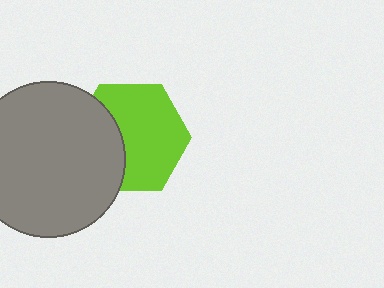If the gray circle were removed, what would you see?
You would see the complete lime hexagon.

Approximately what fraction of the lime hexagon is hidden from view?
Roughly 35% of the lime hexagon is hidden behind the gray circle.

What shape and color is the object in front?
The object in front is a gray circle.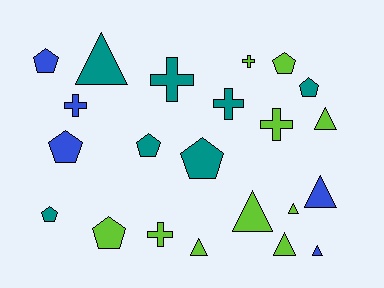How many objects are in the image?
There are 22 objects.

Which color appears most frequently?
Lime, with 10 objects.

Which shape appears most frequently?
Pentagon, with 8 objects.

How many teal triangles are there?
There is 1 teal triangle.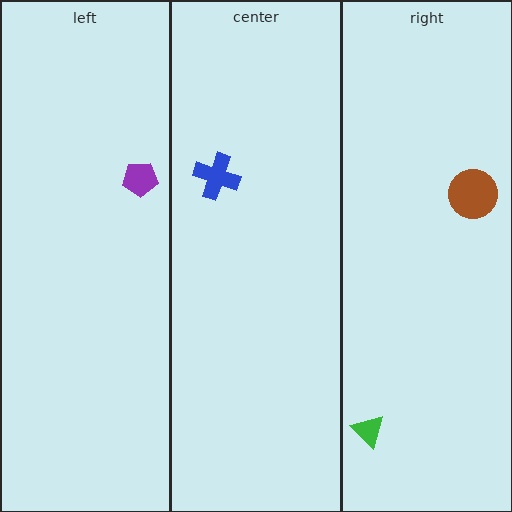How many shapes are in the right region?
2.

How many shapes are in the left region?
1.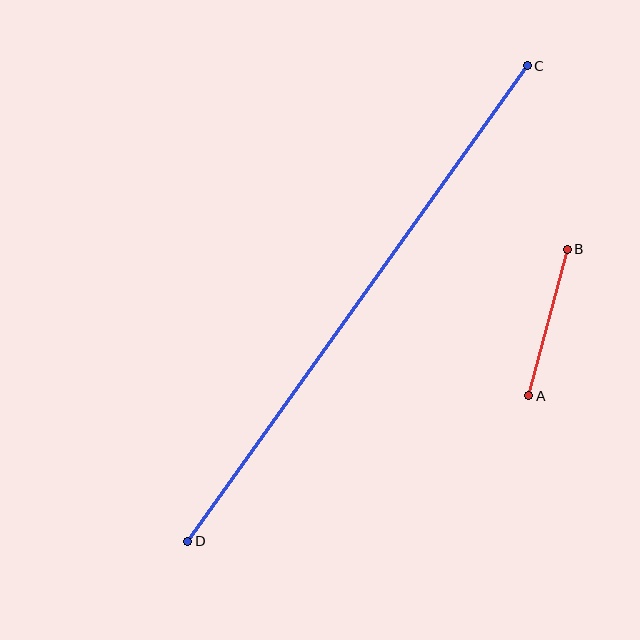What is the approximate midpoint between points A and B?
The midpoint is at approximately (548, 323) pixels.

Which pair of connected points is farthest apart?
Points C and D are farthest apart.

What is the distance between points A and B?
The distance is approximately 151 pixels.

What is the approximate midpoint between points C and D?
The midpoint is at approximately (357, 303) pixels.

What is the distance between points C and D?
The distance is approximately 584 pixels.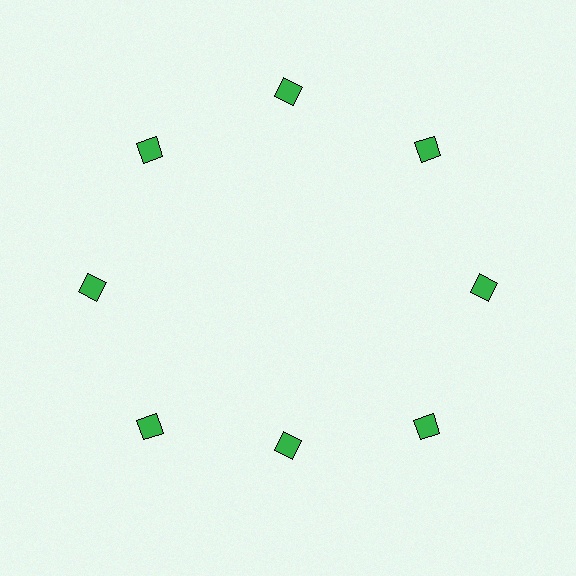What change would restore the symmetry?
The symmetry would be restored by moving it outward, back onto the ring so that all 8 diamonds sit at equal angles and equal distance from the center.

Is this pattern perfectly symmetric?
No. The 8 green diamonds are arranged in a ring, but one element near the 6 o'clock position is pulled inward toward the center, breaking the 8-fold rotational symmetry.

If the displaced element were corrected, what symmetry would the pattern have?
It would have 8-fold rotational symmetry — the pattern would map onto itself every 45 degrees.